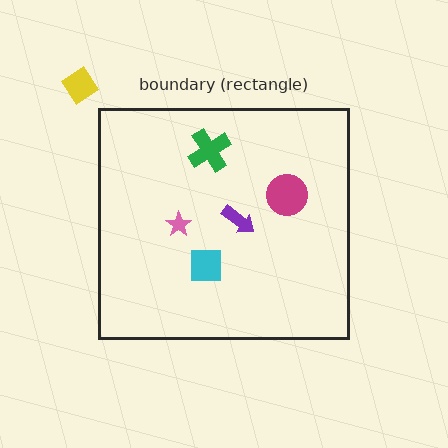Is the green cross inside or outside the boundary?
Inside.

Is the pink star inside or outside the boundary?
Inside.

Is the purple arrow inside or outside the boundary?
Inside.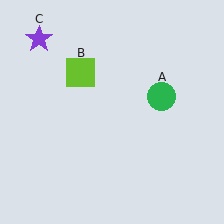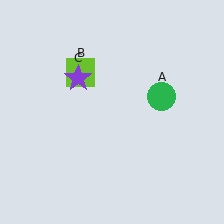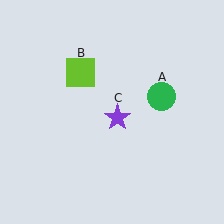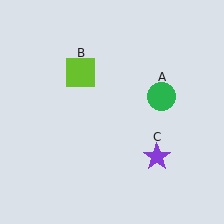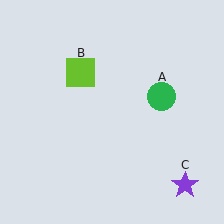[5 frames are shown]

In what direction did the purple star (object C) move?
The purple star (object C) moved down and to the right.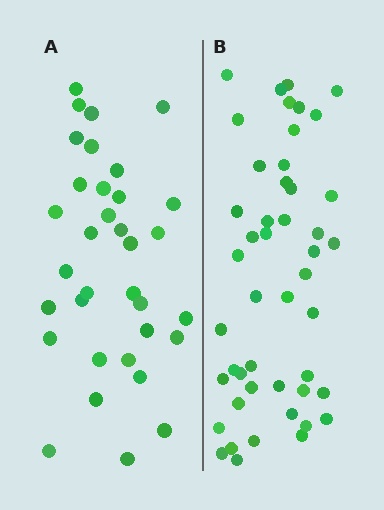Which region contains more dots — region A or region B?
Region B (the right region) has more dots.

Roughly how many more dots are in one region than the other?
Region B has approximately 15 more dots than region A.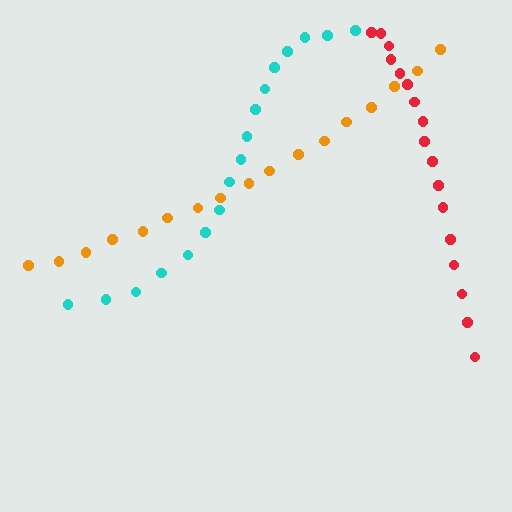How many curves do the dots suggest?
There are 3 distinct paths.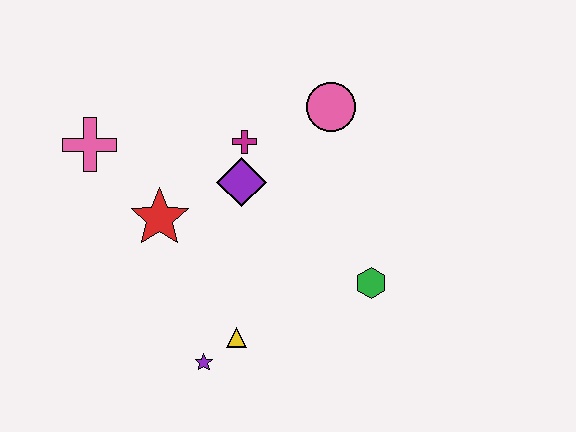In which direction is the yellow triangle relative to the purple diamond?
The yellow triangle is below the purple diamond.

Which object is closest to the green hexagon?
The yellow triangle is closest to the green hexagon.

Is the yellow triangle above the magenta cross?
No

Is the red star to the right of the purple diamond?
No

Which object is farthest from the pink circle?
The purple star is farthest from the pink circle.